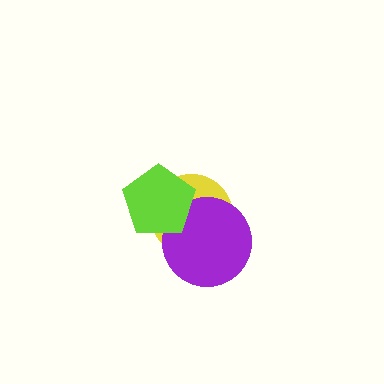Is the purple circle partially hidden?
Yes, it is partially covered by another shape.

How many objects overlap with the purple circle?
2 objects overlap with the purple circle.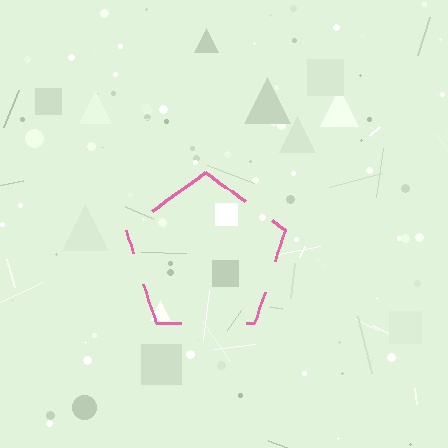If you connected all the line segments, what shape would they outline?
They would outline a pentagon.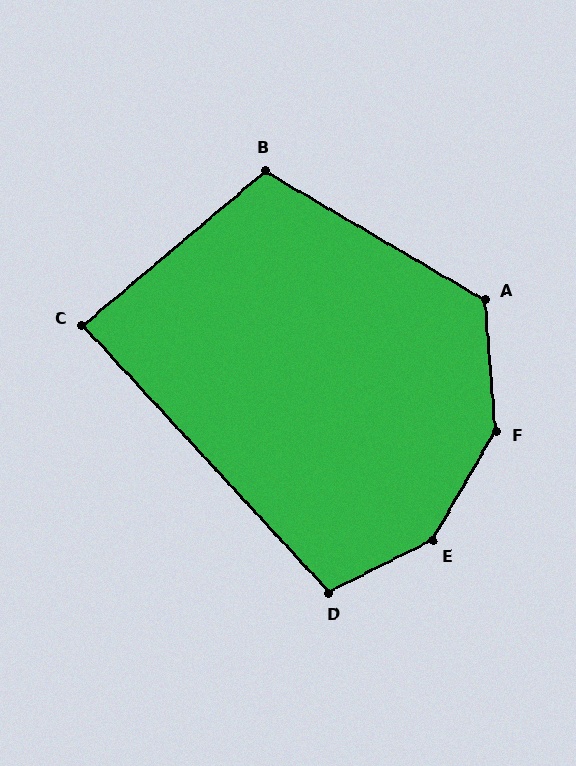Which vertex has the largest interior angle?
E, at approximately 147 degrees.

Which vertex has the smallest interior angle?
C, at approximately 88 degrees.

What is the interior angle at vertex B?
Approximately 109 degrees (obtuse).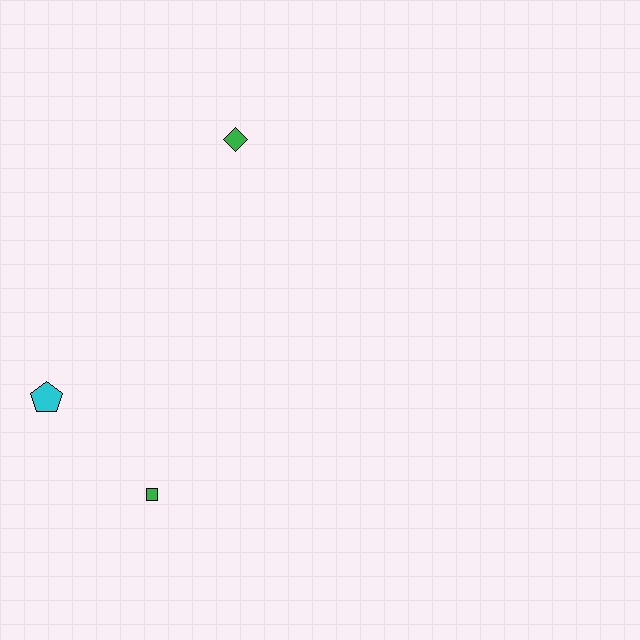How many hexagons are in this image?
There are no hexagons.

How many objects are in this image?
There are 3 objects.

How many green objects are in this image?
There are 2 green objects.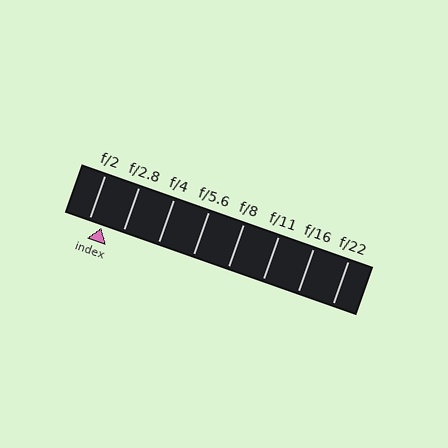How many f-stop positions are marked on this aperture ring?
There are 8 f-stop positions marked.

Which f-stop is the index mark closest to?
The index mark is closest to f/2.